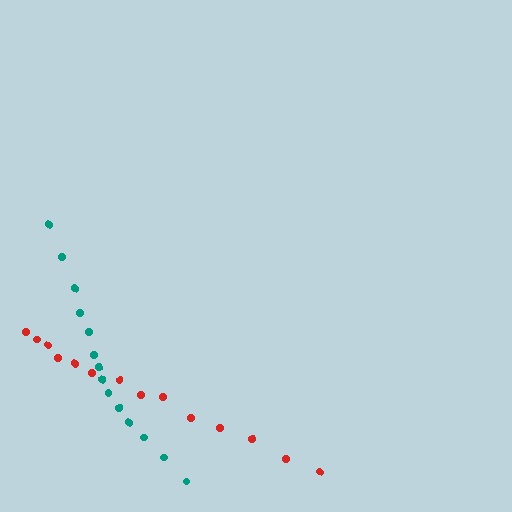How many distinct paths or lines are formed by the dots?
There are 2 distinct paths.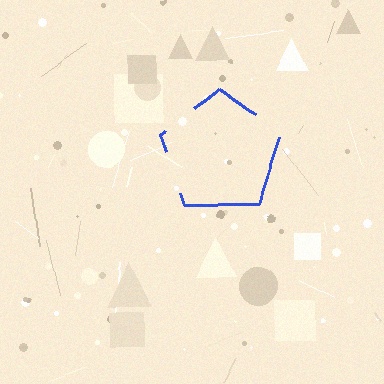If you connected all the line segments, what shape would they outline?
They would outline a pentagon.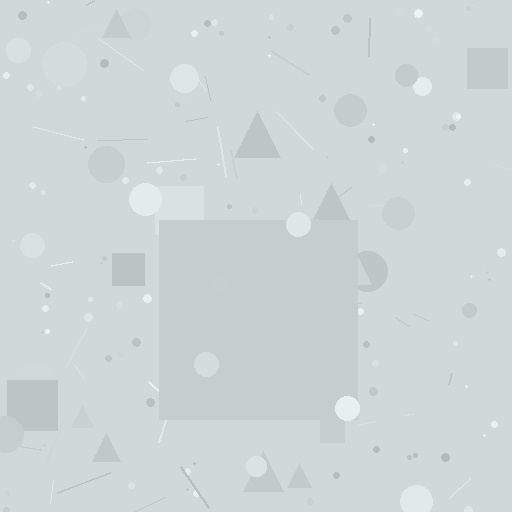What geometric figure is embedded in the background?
A square is embedded in the background.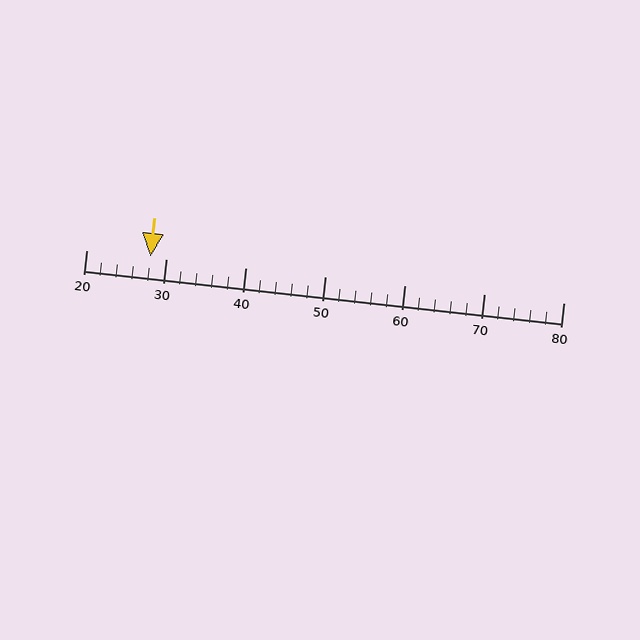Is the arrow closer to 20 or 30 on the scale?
The arrow is closer to 30.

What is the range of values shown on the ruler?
The ruler shows values from 20 to 80.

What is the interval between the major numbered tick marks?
The major tick marks are spaced 10 units apart.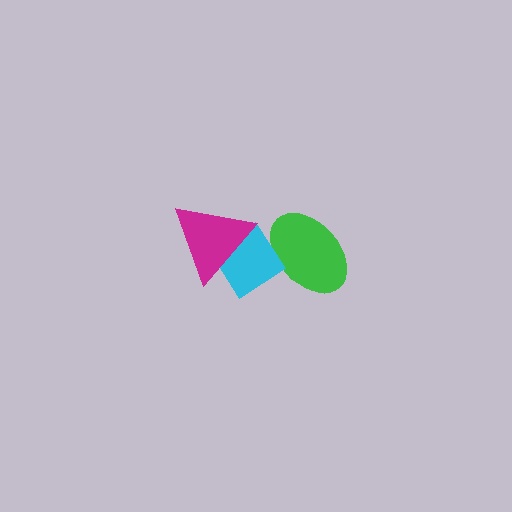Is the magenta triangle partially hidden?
No, no other shape covers it.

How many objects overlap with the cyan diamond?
2 objects overlap with the cyan diamond.